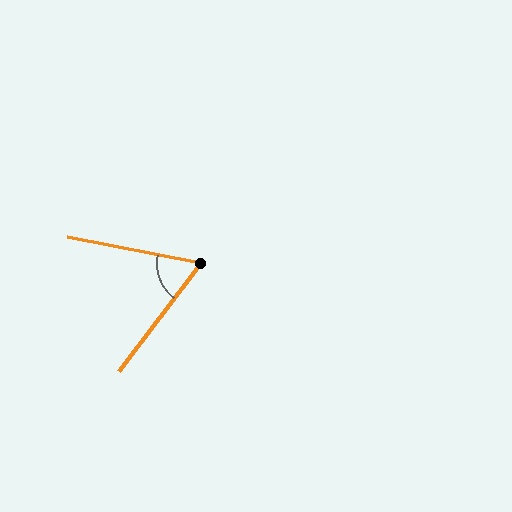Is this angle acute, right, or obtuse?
It is acute.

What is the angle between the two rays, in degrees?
Approximately 64 degrees.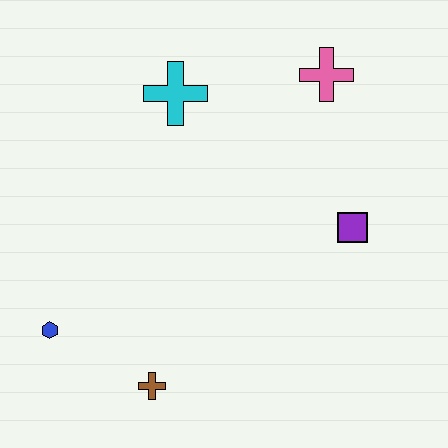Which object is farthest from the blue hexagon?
The pink cross is farthest from the blue hexagon.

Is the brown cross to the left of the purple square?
Yes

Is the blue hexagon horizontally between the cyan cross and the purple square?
No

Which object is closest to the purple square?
The pink cross is closest to the purple square.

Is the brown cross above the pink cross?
No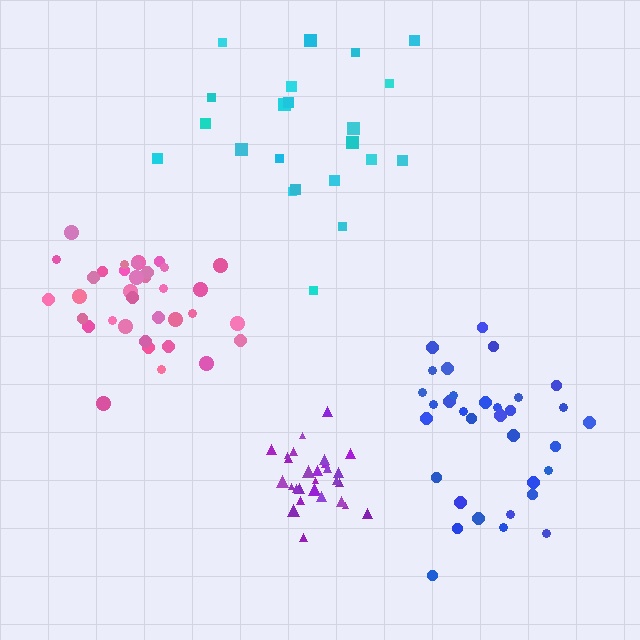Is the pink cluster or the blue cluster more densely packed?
Pink.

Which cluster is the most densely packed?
Purple.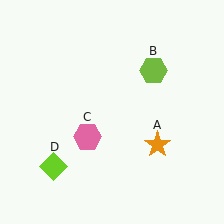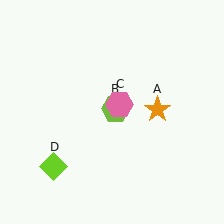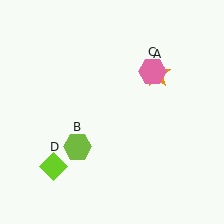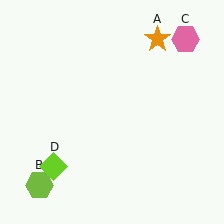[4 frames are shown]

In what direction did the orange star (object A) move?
The orange star (object A) moved up.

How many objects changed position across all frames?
3 objects changed position: orange star (object A), lime hexagon (object B), pink hexagon (object C).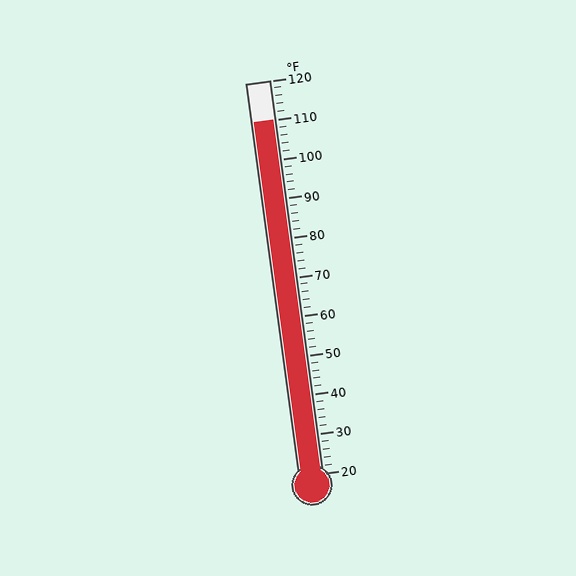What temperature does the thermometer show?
The thermometer shows approximately 110°F.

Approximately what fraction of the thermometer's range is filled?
The thermometer is filled to approximately 90% of its range.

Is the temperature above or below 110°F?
The temperature is at 110°F.